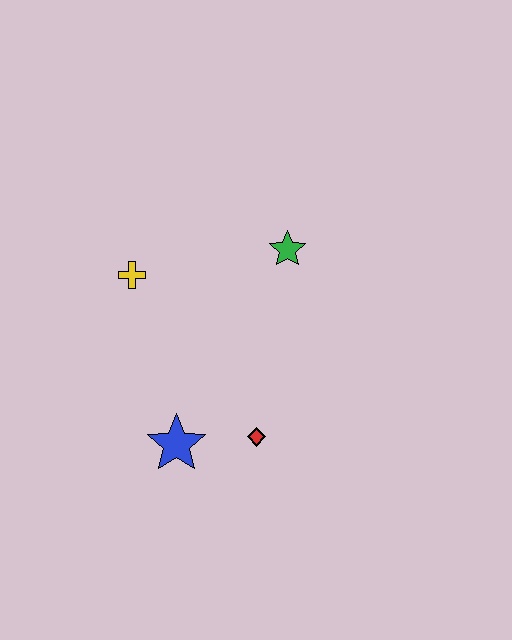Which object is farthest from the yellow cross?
The red diamond is farthest from the yellow cross.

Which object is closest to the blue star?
The red diamond is closest to the blue star.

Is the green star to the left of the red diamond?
No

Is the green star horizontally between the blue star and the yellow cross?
No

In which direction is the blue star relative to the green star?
The blue star is below the green star.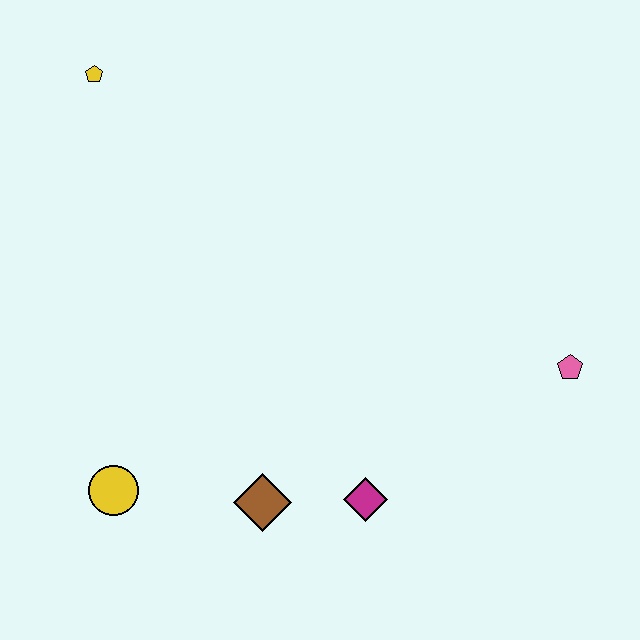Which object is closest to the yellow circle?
The brown diamond is closest to the yellow circle.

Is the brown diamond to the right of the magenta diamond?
No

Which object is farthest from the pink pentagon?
The yellow pentagon is farthest from the pink pentagon.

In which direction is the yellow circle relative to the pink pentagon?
The yellow circle is to the left of the pink pentagon.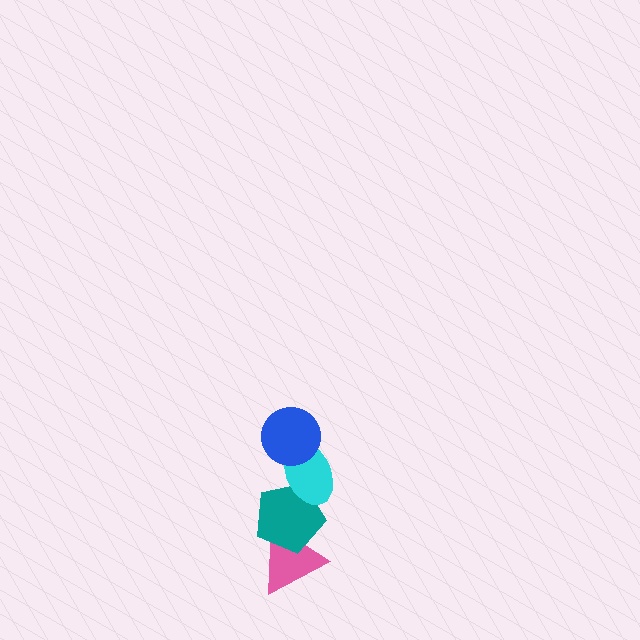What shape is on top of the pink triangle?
The teal pentagon is on top of the pink triangle.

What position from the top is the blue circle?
The blue circle is 1st from the top.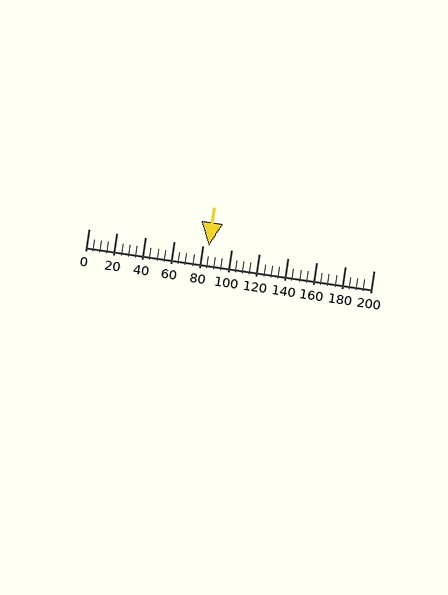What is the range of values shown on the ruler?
The ruler shows values from 0 to 200.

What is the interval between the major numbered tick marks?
The major tick marks are spaced 20 units apart.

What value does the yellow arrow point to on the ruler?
The yellow arrow points to approximately 85.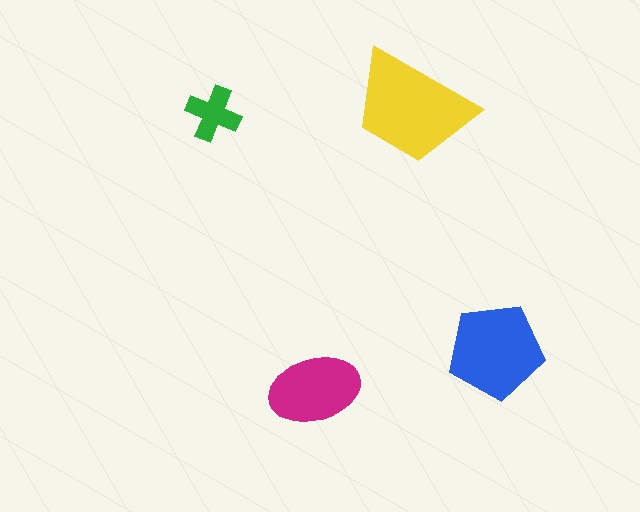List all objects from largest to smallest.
The yellow trapezoid, the blue pentagon, the magenta ellipse, the green cross.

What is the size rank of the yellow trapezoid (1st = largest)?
1st.